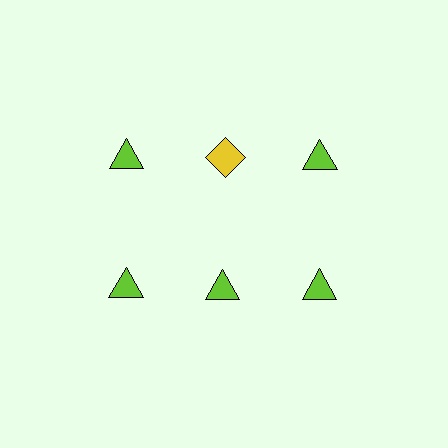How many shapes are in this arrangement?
There are 6 shapes arranged in a grid pattern.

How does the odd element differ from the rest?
It differs in both color (yellow instead of lime) and shape (diamond instead of triangle).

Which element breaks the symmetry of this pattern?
The yellow diamond in the top row, second from left column breaks the symmetry. All other shapes are lime triangles.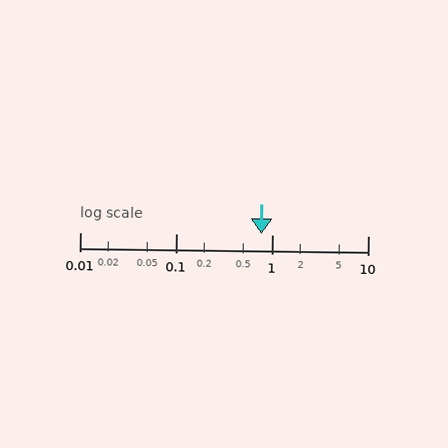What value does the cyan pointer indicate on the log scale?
The pointer indicates approximately 0.78.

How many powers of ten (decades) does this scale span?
The scale spans 3 decades, from 0.01 to 10.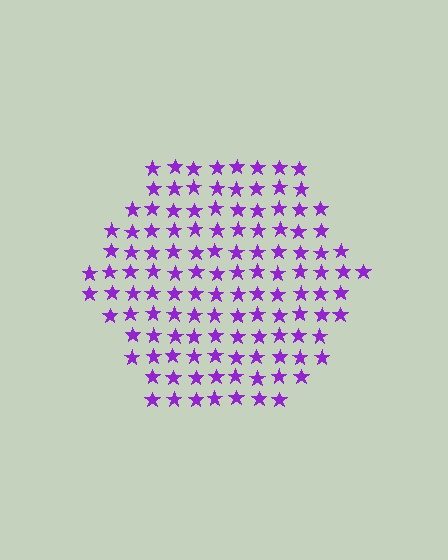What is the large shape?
The large shape is a hexagon.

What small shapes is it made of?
It is made of small stars.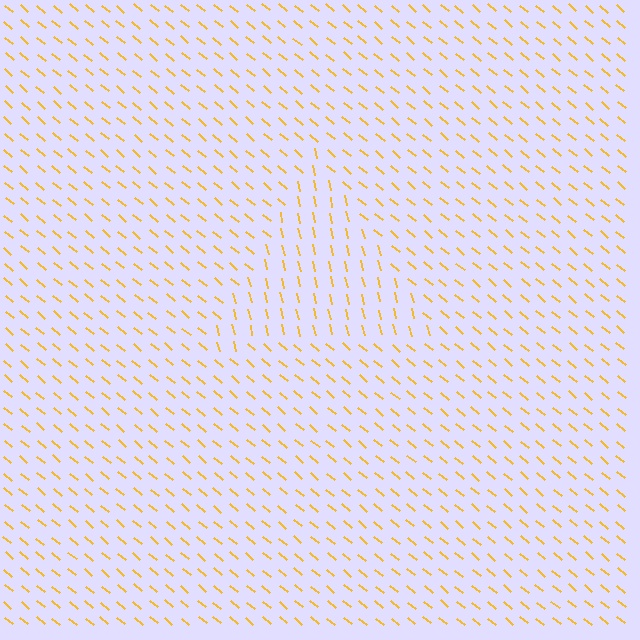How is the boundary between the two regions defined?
The boundary is defined purely by a change in line orientation (approximately 37 degrees difference). All lines are the same color and thickness.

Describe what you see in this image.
The image is filled with small yellow line segments. A triangle region in the image has lines oriented differently from the surrounding lines, creating a visible texture boundary.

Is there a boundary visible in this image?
Yes, there is a texture boundary formed by a change in line orientation.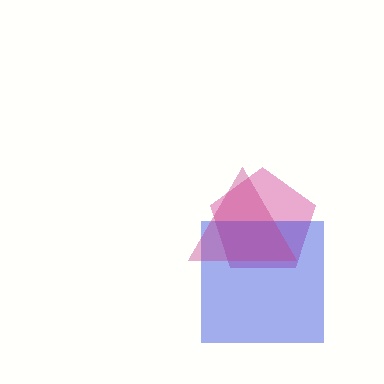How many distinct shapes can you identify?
There are 3 distinct shapes: a pink pentagon, a blue square, a magenta triangle.